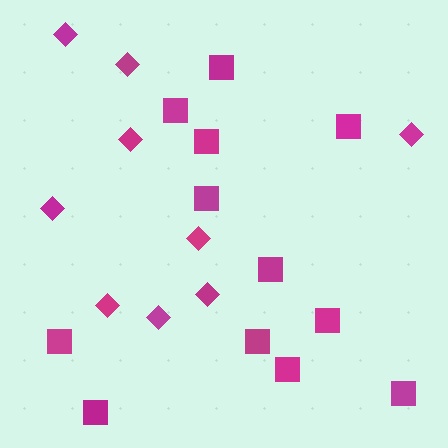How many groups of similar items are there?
There are 2 groups: one group of diamonds (9) and one group of squares (12).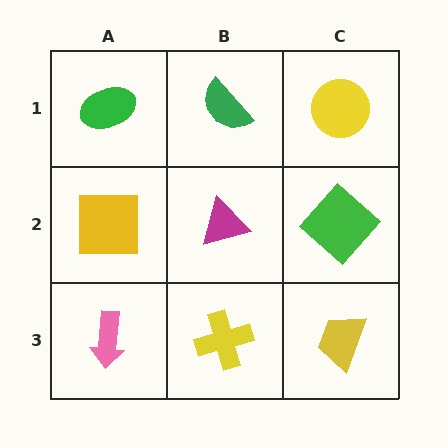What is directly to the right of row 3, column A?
A yellow cross.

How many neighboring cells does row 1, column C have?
2.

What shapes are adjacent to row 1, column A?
A yellow square (row 2, column A), a green semicircle (row 1, column B).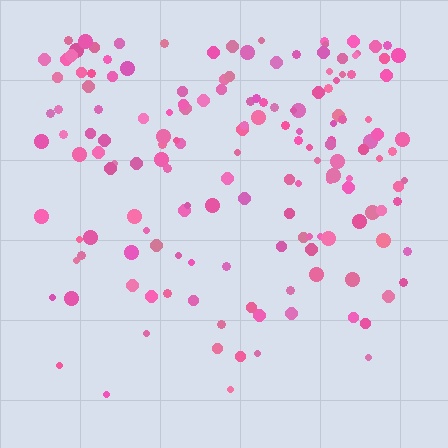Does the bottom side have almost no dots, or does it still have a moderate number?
Still a moderate number, just noticeably fewer than the top.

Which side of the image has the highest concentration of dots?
The top.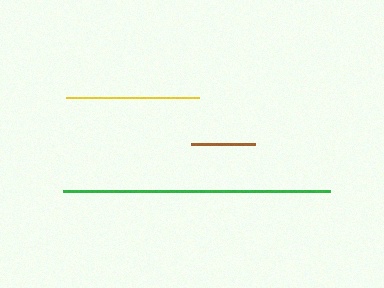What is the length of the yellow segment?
The yellow segment is approximately 133 pixels long.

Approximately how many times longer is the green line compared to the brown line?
The green line is approximately 4.2 times the length of the brown line.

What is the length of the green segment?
The green segment is approximately 268 pixels long.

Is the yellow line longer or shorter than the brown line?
The yellow line is longer than the brown line.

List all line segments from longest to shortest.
From longest to shortest: green, yellow, brown.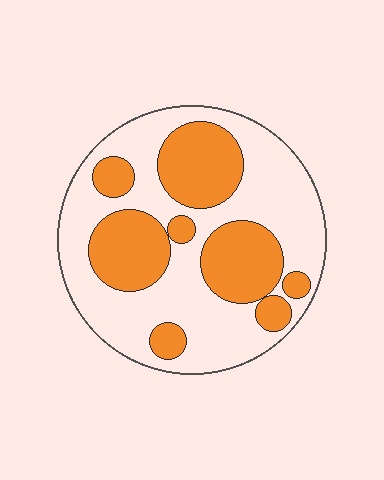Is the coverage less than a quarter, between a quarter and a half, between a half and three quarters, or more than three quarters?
Between a quarter and a half.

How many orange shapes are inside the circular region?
8.